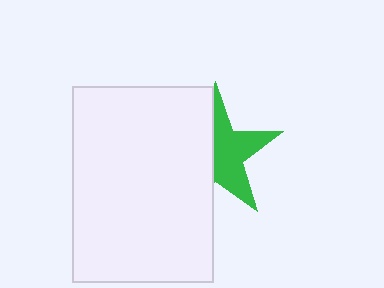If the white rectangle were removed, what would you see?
You would see the complete green star.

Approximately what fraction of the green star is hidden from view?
Roughly 47% of the green star is hidden behind the white rectangle.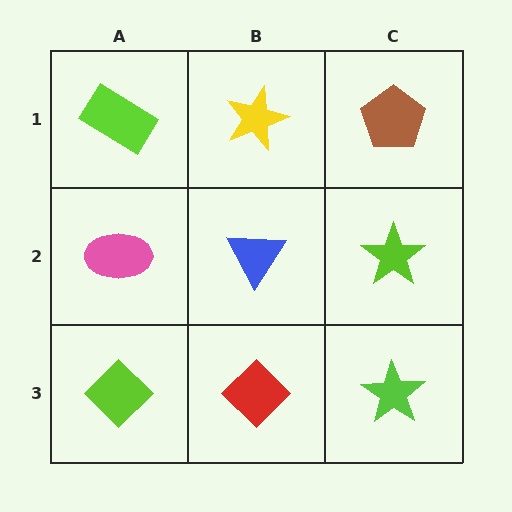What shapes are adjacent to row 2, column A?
A lime rectangle (row 1, column A), a lime diamond (row 3, column A), a blue triangle (row 2, column B).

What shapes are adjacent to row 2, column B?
A yellow star (row 1, column B), a red diamond (row 3, column B), a pink ellipse (row 2, column A), a lime star (row 2, column C).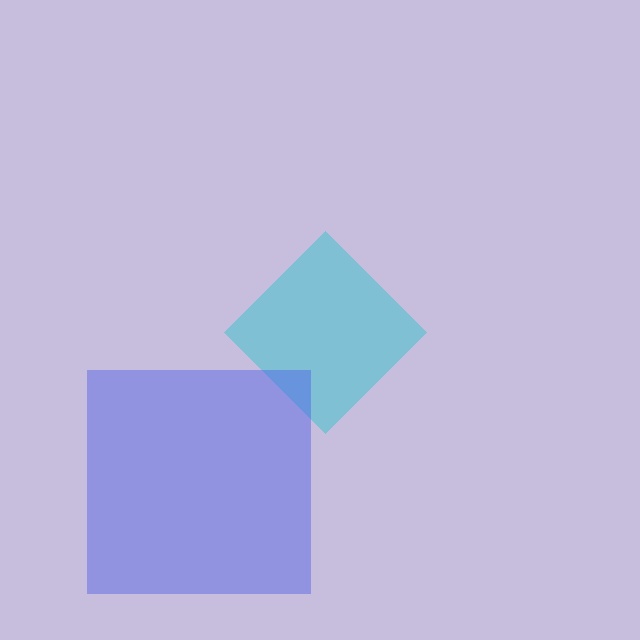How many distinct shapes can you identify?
There are 2 distinct shapes: a cyan diamond, a blue square.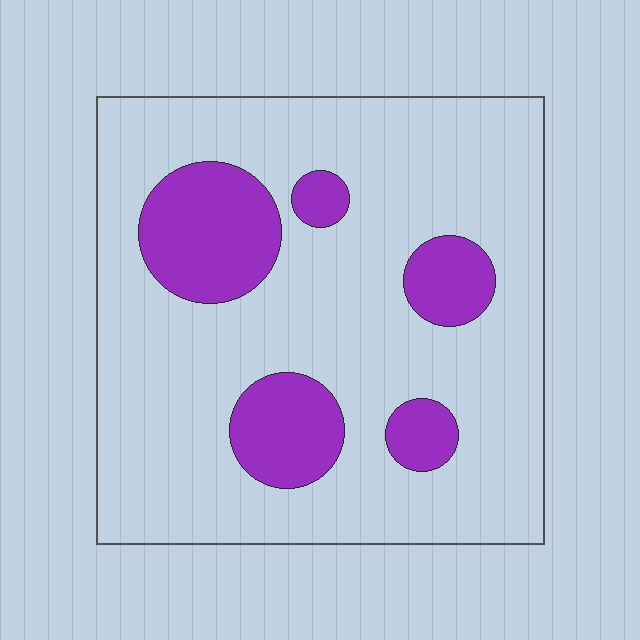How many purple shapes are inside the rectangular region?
5.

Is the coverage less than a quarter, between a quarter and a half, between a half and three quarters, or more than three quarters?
Less than a quarter.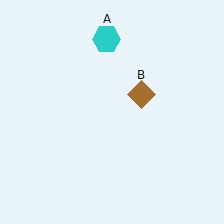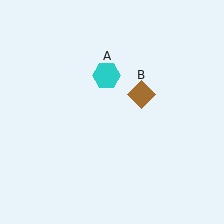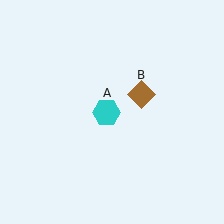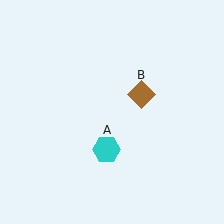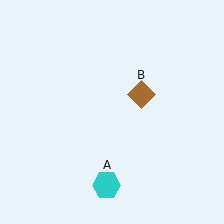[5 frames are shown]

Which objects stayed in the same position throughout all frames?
Brown diamond (object B) remained stationary.